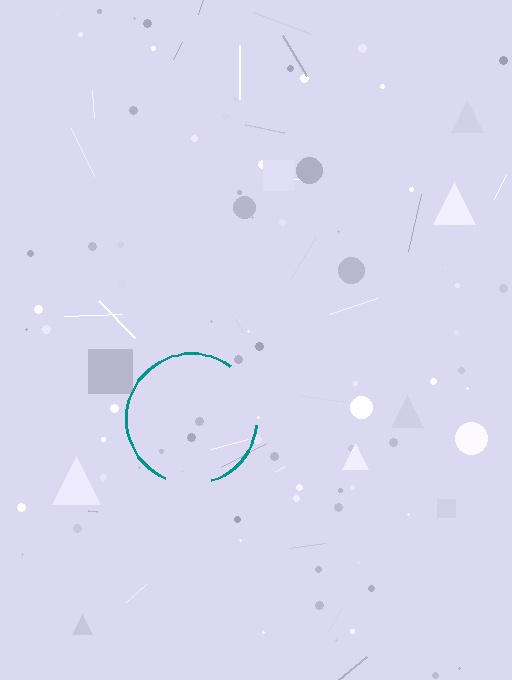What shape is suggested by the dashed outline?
The dashed outline suggests a circle.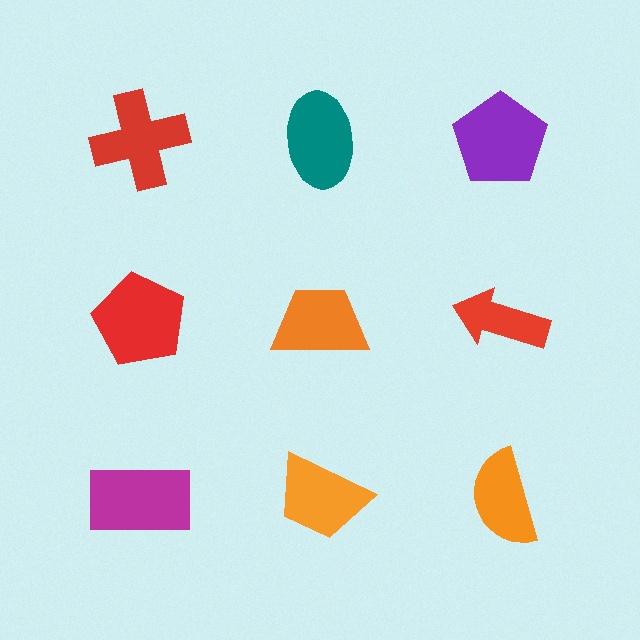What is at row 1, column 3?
A purple pentagon.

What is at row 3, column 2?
An orange trapezoid.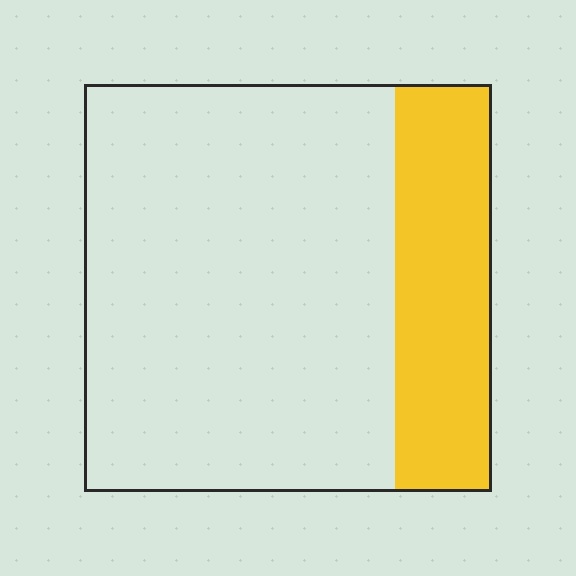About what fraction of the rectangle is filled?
About one quarter (1/4).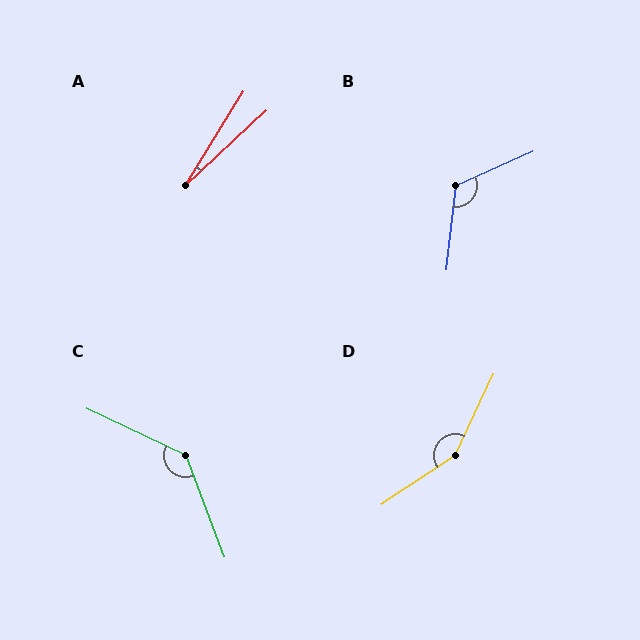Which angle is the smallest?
A, at approximately 15 degrees.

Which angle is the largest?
D, at approximately 149 degrees.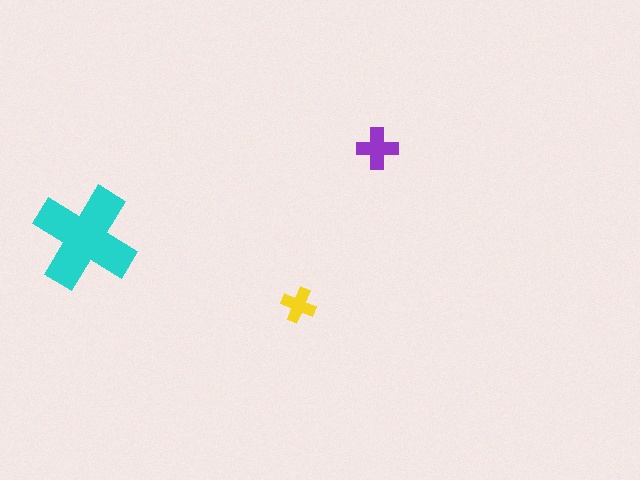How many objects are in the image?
There are 3 objects in the image.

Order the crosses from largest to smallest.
the cyan one, the purple one, the yellow one.